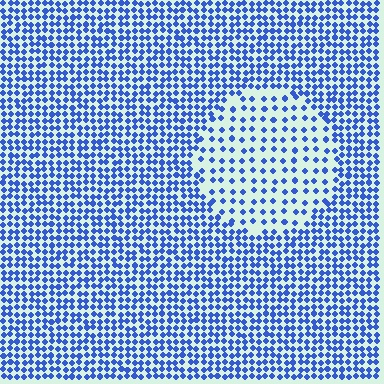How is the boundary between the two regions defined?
The boundary is defined by a change in element density (approximately 2.2x ratio). All elements are the same color, size, and shape.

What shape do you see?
I see a circle.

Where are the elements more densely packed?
The elements are more densely packed outside the circle boundary.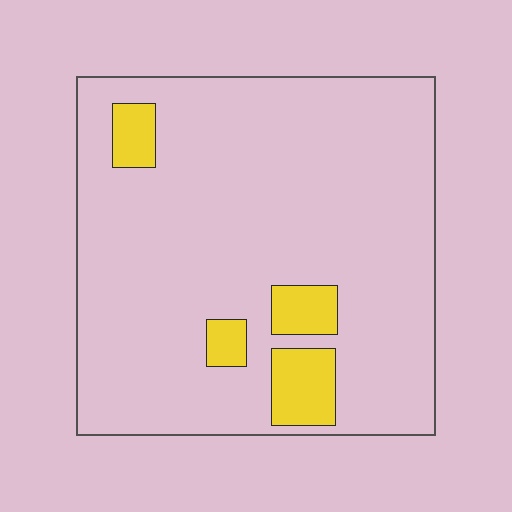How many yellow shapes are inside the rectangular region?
4.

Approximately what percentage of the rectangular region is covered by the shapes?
Approximately 10%.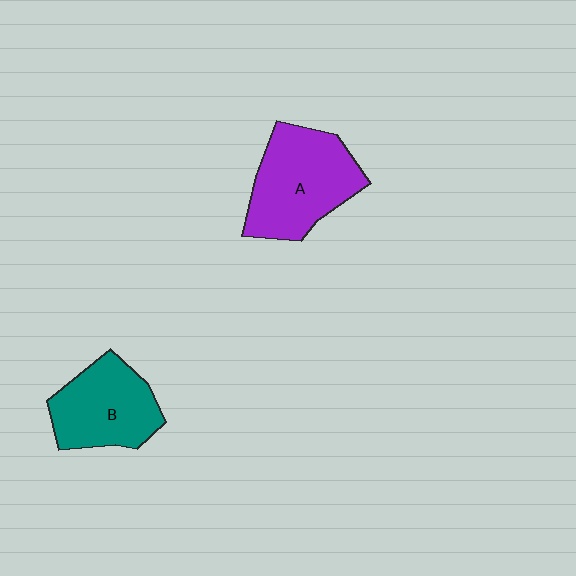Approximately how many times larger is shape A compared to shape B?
Approximately 1.2 times.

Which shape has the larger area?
Shape A (purple).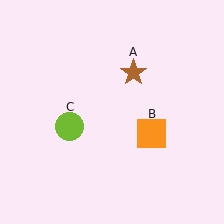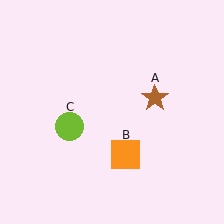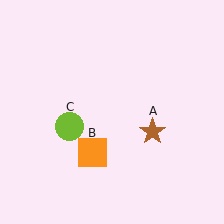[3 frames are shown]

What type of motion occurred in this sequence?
The brown star (object A), orange square (object B) rotated clockwise around the center of the scene.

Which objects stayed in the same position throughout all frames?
Lime circle (object C) remained stationary.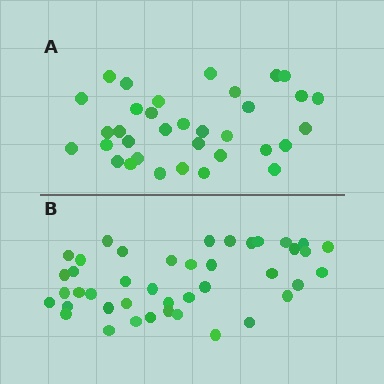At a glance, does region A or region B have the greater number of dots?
Region B (the bottom region) has more dots.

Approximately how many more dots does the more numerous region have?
Region B has roughly 8 or so more dots than region A.